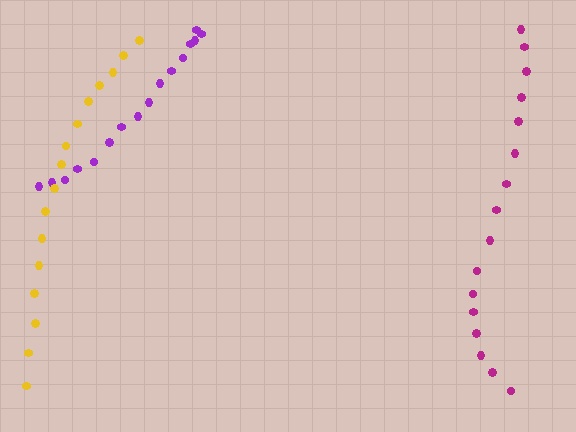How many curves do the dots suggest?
There are 3 distinct paths.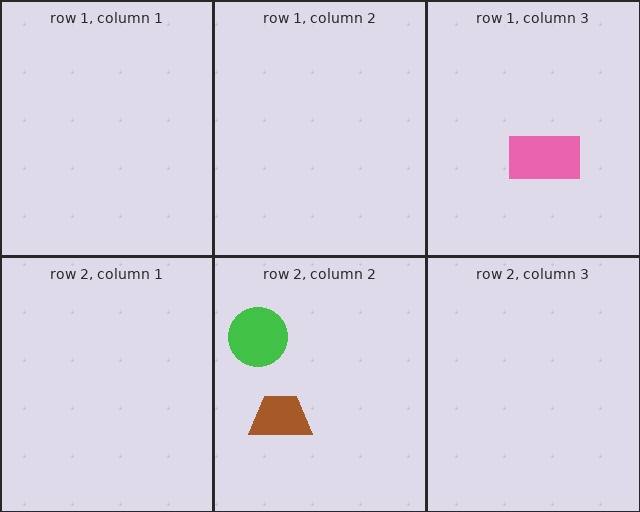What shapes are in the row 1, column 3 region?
The pink rectangle.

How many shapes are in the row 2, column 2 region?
2.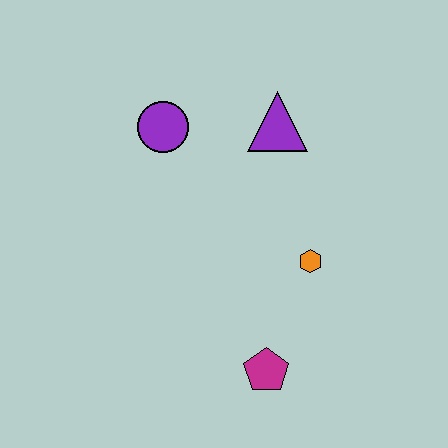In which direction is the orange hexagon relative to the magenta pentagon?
The orange hexagon is above the magenta pentagon.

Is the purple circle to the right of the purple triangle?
No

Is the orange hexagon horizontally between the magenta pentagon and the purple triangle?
No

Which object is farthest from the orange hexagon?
The purple circle is farthest from the orange hexagon.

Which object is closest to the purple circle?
The purple triangle is closest to the purple circle.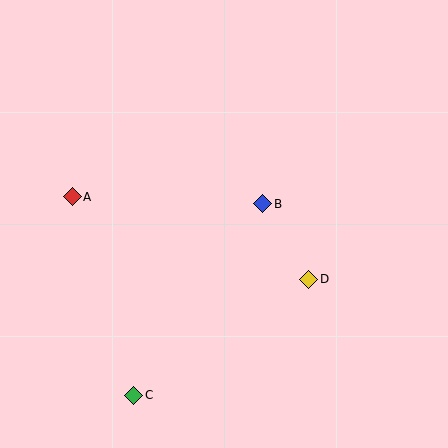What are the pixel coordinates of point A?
Point A is at (72, 197).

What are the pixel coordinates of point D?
Point D is at (309, 279).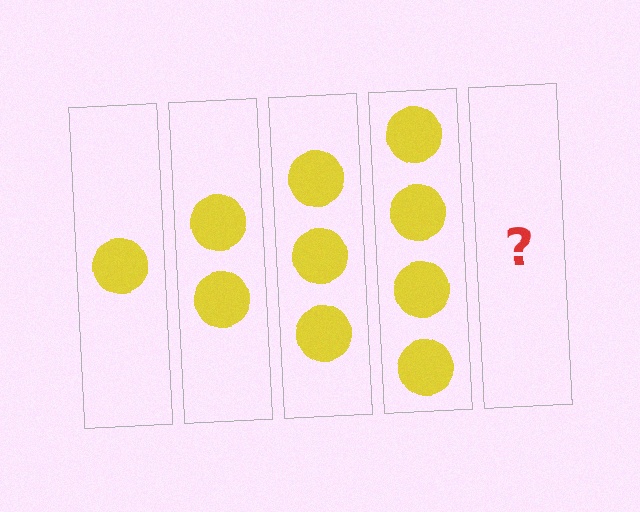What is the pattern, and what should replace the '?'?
The pattern is that each step adds one more circle. The '?' should be 5 circles.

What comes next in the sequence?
The next element should be 5 circles.